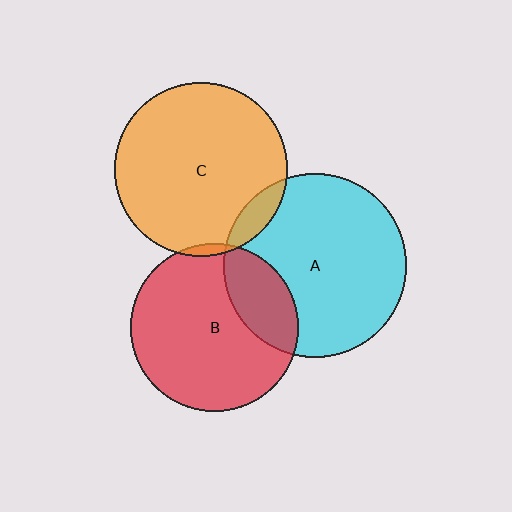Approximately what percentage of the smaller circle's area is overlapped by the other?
Approximately 25%.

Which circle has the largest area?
Circle A (cyan).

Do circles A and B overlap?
Yes.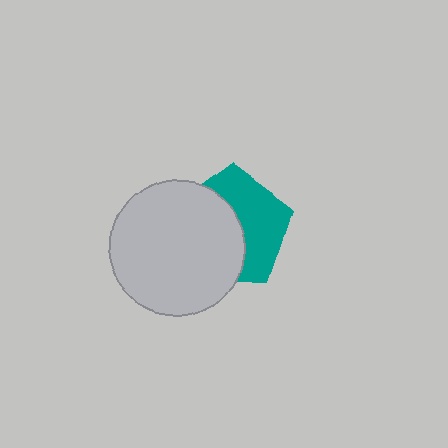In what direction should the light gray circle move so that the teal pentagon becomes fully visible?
The light gray circle should move left. That is the shortest direction to clear the overlap and leave the teal pentagon fully visible.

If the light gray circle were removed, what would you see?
You would see the complete teal pentagon.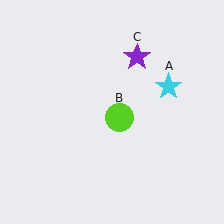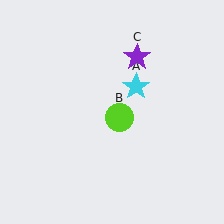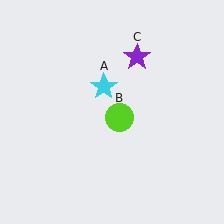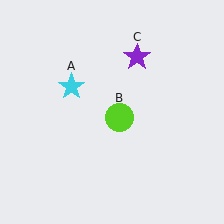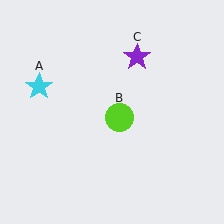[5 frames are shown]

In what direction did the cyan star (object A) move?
The cyan star (object A) moved left.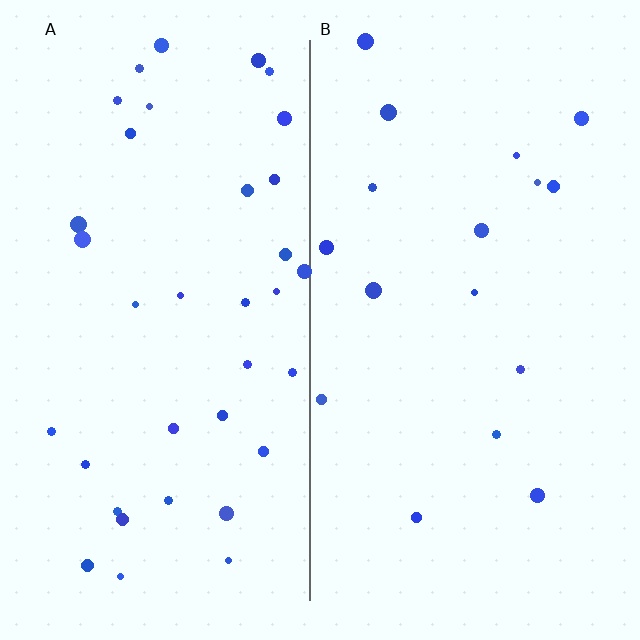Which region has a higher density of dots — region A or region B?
A (the left).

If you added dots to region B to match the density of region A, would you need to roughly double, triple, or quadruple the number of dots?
Approximately double.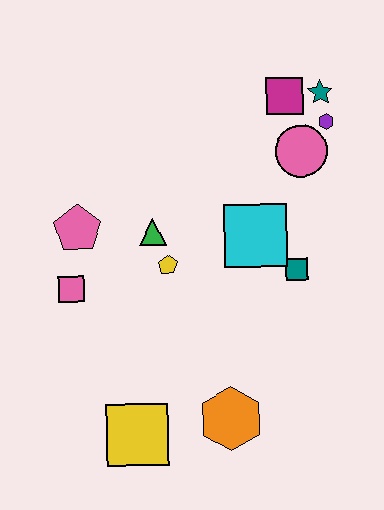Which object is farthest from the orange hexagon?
The teal star is farthest from the orange hexagon.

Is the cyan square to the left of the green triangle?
No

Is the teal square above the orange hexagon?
Yes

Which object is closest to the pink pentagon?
The pink square is closest to the pink pentagon.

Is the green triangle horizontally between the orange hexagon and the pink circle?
No